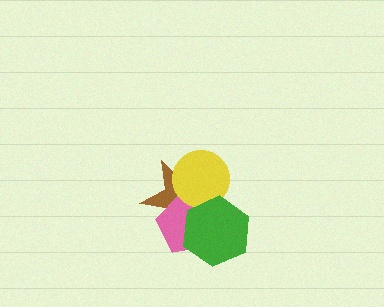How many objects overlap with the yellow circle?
3 objects overlap with the yellow circle.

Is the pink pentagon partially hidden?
Yes, it is partially covered by another shape.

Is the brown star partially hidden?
Yes, it is partially covered by another shape.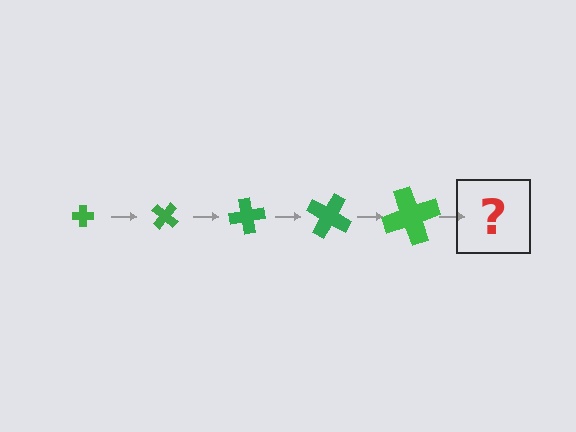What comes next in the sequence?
The next element should be a cross, larger than the previous one and rotated 200 degrees from the start.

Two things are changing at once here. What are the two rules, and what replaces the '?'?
The two rules are that the cross grows larger each step and it rotates 40 degrees each step. The '?' should be a cross, larger than the previous one and rotated 200 degrees from the start.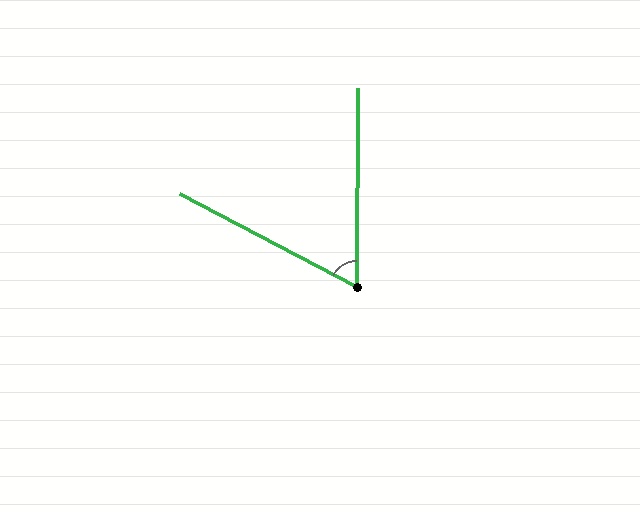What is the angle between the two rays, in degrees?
Approximately 63 degrees.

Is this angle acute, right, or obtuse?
It is acute.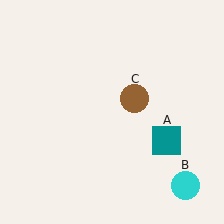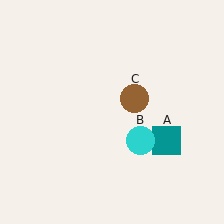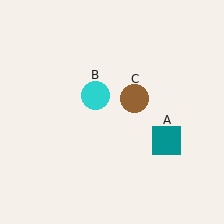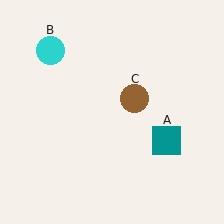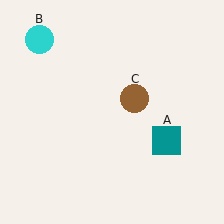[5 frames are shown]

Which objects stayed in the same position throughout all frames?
Teal square (object A) and brown circle (object C) remained stationary.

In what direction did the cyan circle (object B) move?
The cyan circle (object B) moved up and to the left.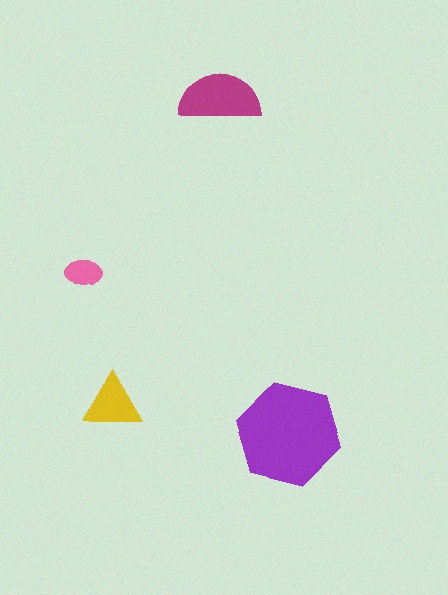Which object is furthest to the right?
The purple hexagon is rightmost.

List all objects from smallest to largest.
The pink ellipse, the yellow triangle, the magenta semicircle, the purple hexagon.